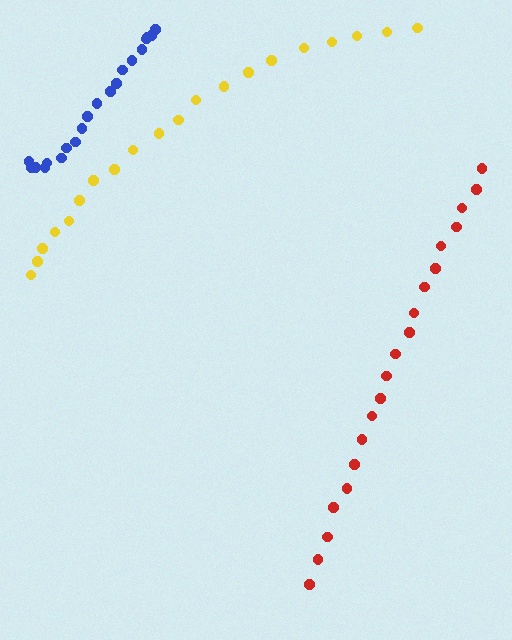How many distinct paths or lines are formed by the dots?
There are 3 distinct paths.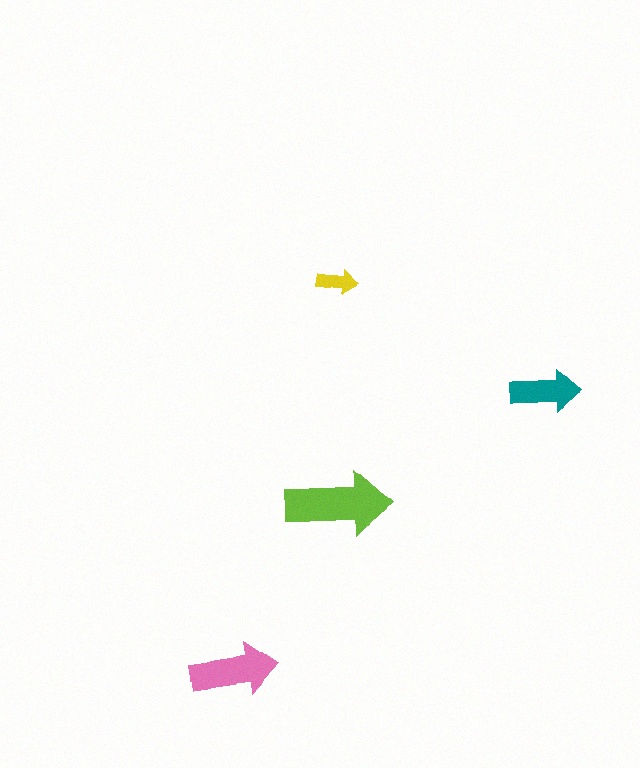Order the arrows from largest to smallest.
the lime one, the pink one, the teal one, the yellow one.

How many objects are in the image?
There are 4 objects in the image.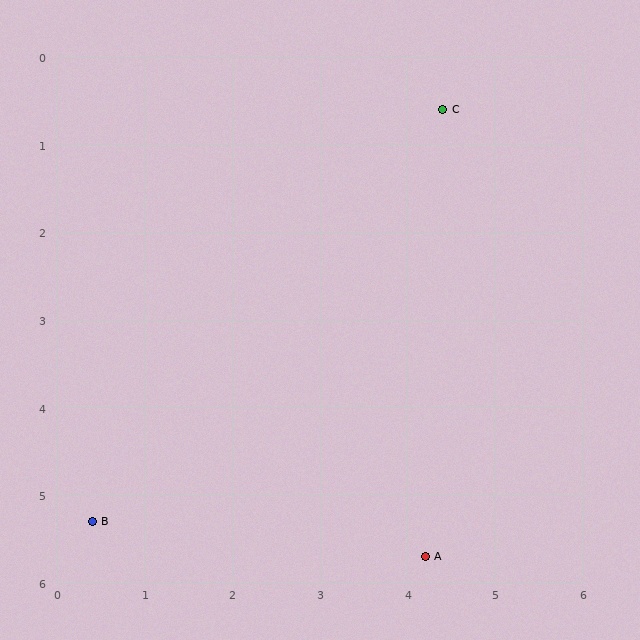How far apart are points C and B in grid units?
Points C and B are about 6.2 grid units apart.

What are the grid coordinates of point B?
Point B is at approximately (0.4, 5.3).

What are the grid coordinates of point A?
Point A is at approximately (4.2, 5.7).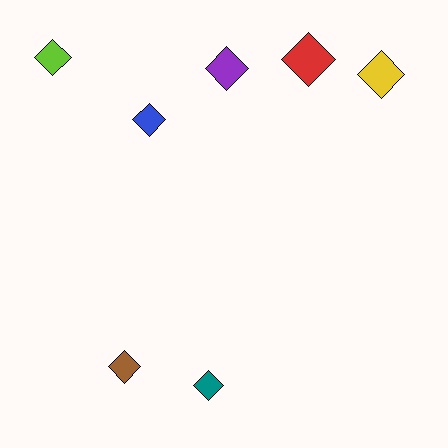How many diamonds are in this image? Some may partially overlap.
There are 7 diamonds.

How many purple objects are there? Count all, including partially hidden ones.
There is 1 purple object.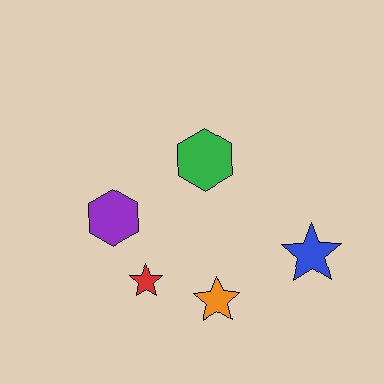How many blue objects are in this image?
There is 1 blue object.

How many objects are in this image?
There are 5 objects.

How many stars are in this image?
There are 3 stars.